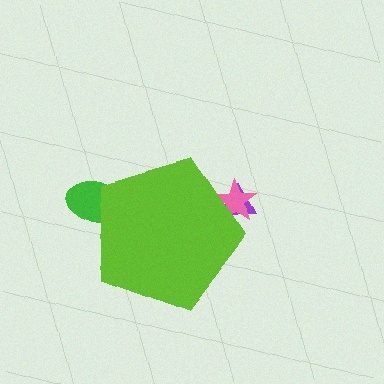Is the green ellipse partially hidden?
Yes, the green ellipse is partially hidden behind the lime pentagon.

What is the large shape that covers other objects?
A lime pentagon.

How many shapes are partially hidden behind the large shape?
3 shapes are partially hidden.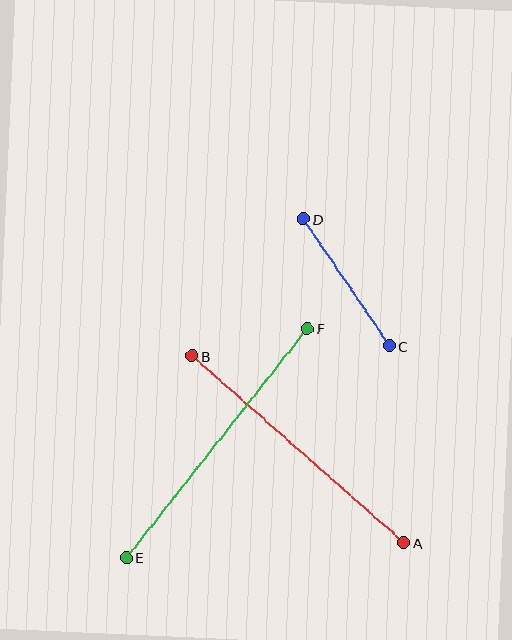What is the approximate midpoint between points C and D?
The midpoint is at approximately (346, 282) pixels.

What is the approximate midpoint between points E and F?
The midpoint is at approximately (217, 443) pixels.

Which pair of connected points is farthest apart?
Points E and F are farthest apart.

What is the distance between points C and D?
The distance is approximately 153 pixels.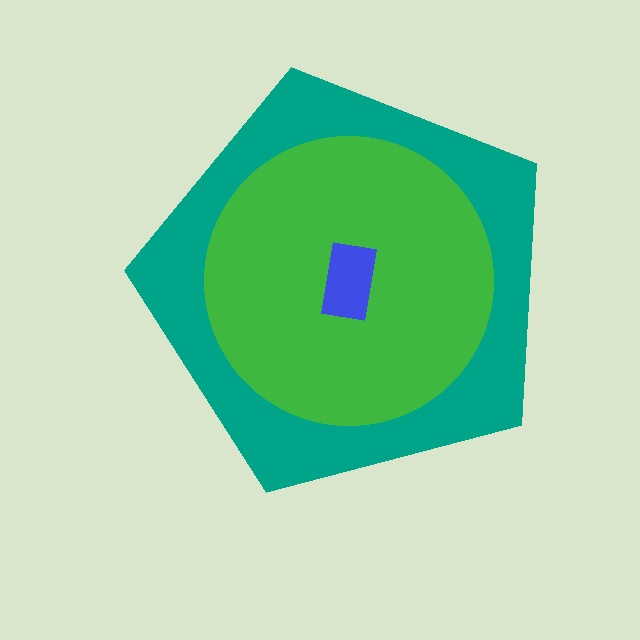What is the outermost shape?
The teal pentagon.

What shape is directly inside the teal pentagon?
The green circle.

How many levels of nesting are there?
3.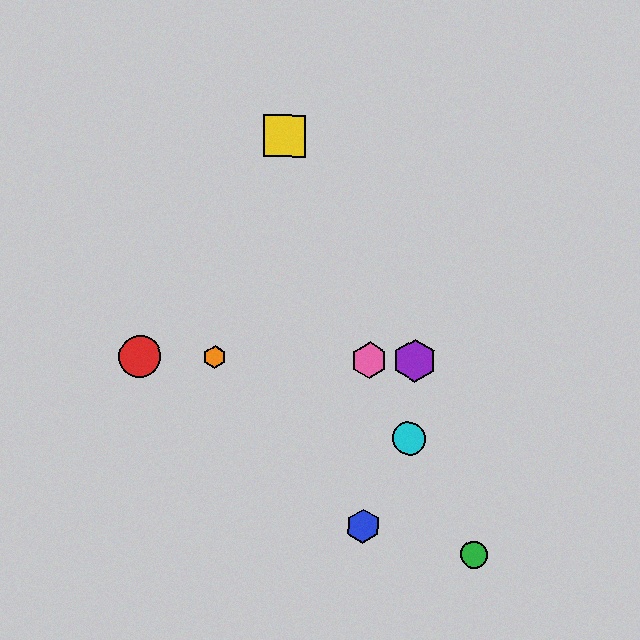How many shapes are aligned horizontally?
4 shapes (the red circle, the purple hexagon, the orange hexagon, the pink hexagon) are aligned horizontally.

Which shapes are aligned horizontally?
The red circle, the purple hexagon, the orange hexagon, the pink hexagon are aligned horizontally.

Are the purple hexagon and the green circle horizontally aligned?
No, the purple hexagon is at y≈361 and the green circle is at y≈554.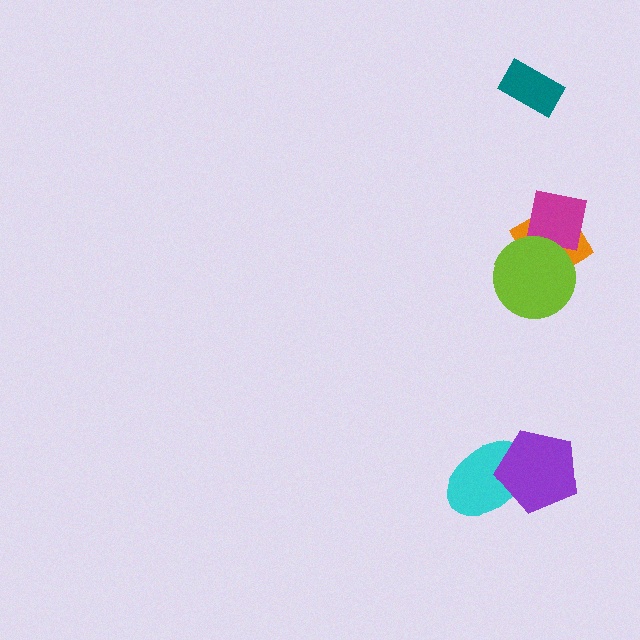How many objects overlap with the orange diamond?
2 objects overlap with the orange diamond.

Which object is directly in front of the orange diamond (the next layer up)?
The magenta square is directly in front of the orange diamond.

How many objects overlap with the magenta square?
1 object overlaps with the magenta square.